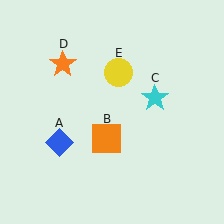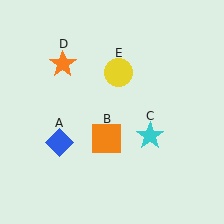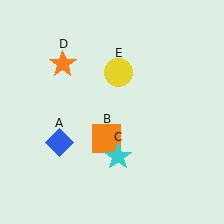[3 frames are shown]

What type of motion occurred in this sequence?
The cyan star (object C) rotated clockwise around the center of the scene.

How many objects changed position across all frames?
1 object changed position: cyan star (object C).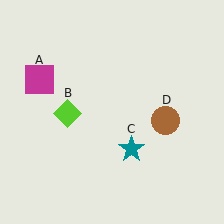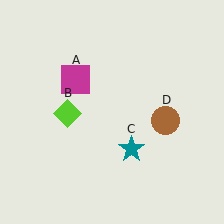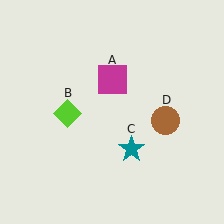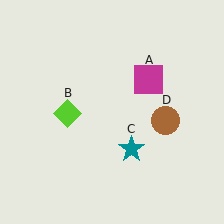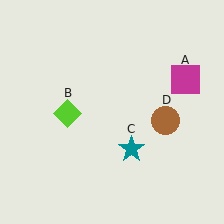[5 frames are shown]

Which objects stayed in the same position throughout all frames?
Lime diamond (object B) and teal star (object C) and brown circle (object D) remained stationary.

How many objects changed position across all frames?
1 object changed position: magenta square (object A).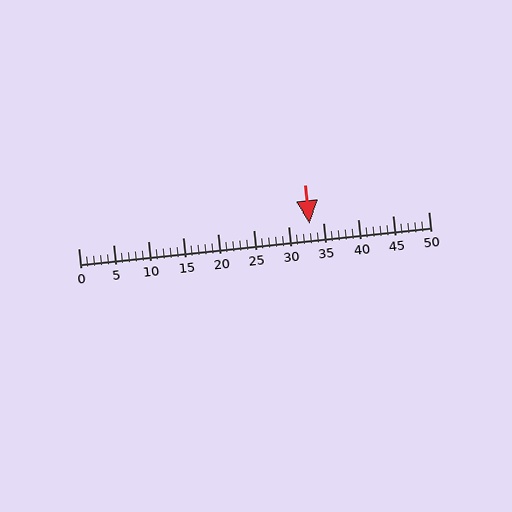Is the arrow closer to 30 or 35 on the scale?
The arrow is closer to 35.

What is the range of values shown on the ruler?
The ruler shows values from 0 to 50.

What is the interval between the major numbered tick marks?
The major tick marks are spaced 5 units apart.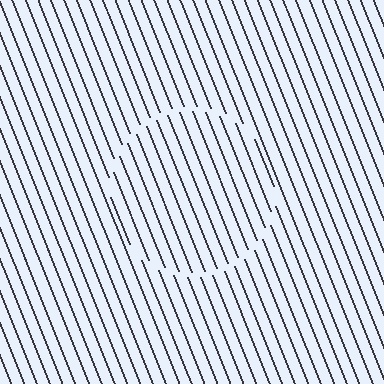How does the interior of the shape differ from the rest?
The interior of the shape contains the same grating, shifted by half a period — the contour is defined by the phase discontinuity where line-ends from the inner and outer gratings abut.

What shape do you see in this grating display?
An illusory circle. The interior of the shape contains the same grating, shifted by half a period — the contour is defined by the phase discontinuity where line-ends from the inner and outer gratings abut.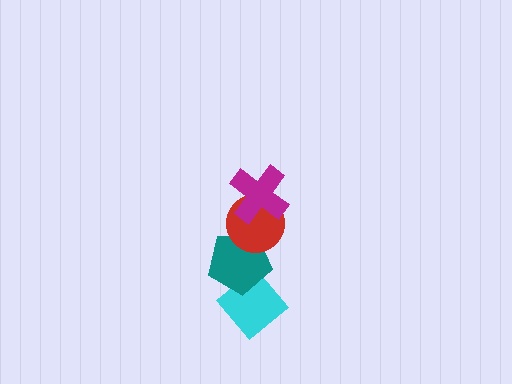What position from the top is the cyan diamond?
The cyan diamond is 4th from the top.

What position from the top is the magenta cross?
The magenta cross is 1st from the top.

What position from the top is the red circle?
The red circle is 2nd from the top.